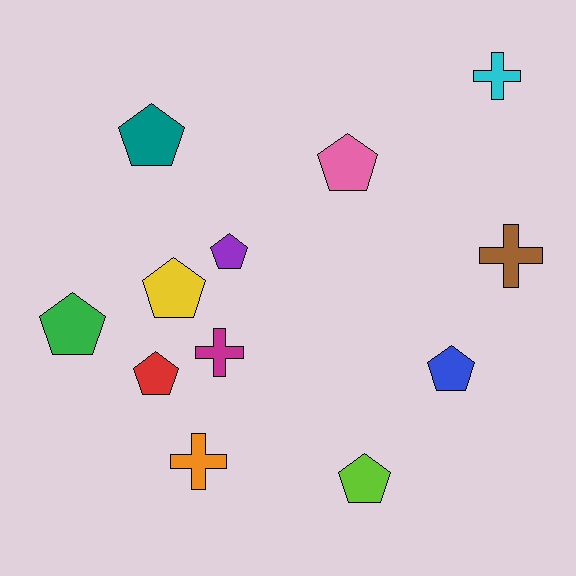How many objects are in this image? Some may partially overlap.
There are 12 objects.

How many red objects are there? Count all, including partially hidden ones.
There is 1 red object.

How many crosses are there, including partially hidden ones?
There are 4 crosses.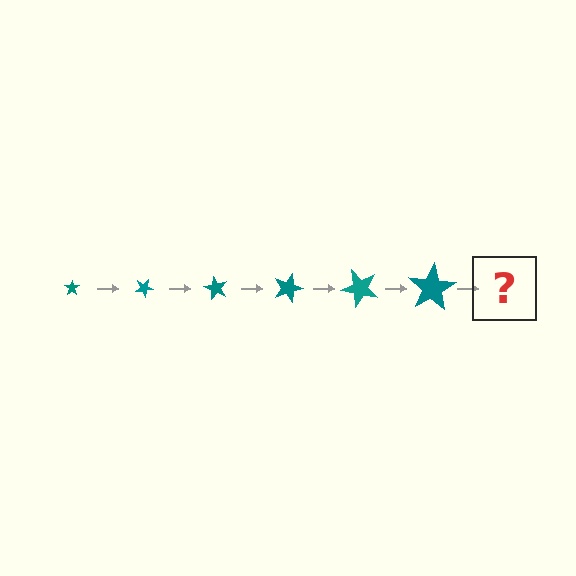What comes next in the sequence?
The next element should be a star, larger than the previous one and rotated 180 degrees from the start.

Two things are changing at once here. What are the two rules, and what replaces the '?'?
The two rules are that the star grows larger each step and it rotates 30 degrees each step. The '?' should be a star, larger than the previous one and rotated 180 degrees from the start.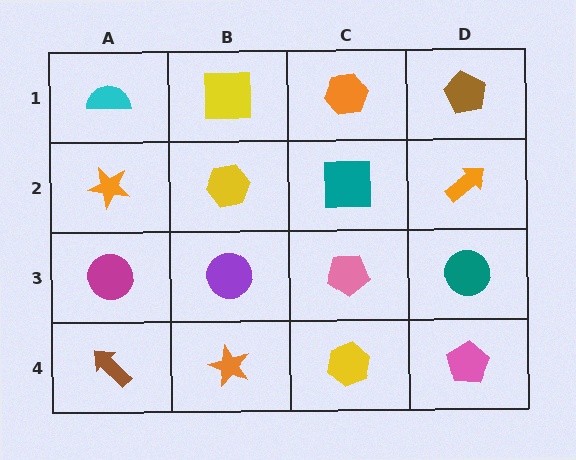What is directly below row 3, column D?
A pink pentagon.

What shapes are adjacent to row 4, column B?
A purple circle (row 3, column B), a brown arrow (row 4, column A), a yellow hexagon (row 4, column C).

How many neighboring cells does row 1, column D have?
2.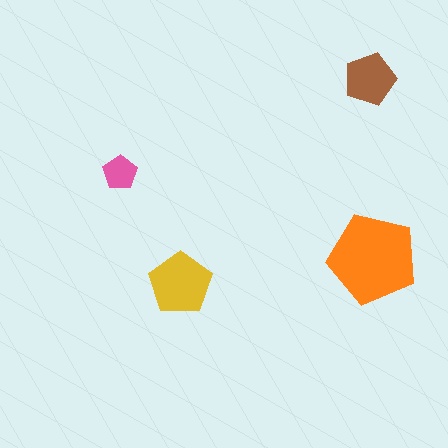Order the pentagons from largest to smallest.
the orange one, the yellow one, the brown one, the pink one.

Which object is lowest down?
The yellow pentagon is bottommost.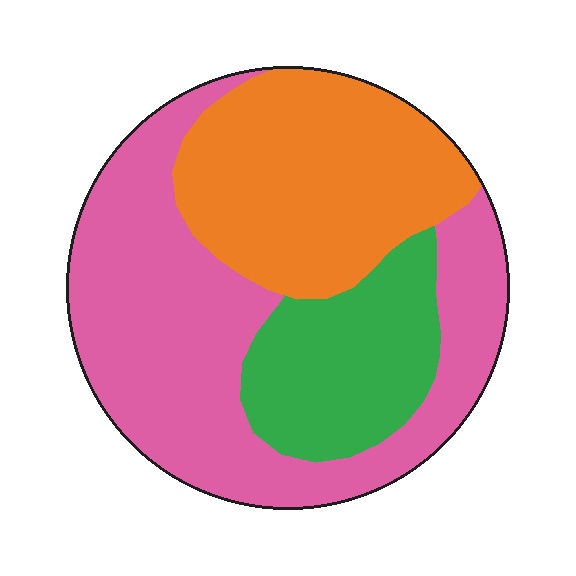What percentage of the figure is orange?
Orange takes up between a quarter and a half of the figure.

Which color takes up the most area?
Pink, at roughly 50%.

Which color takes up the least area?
Green, at roughly 20%.